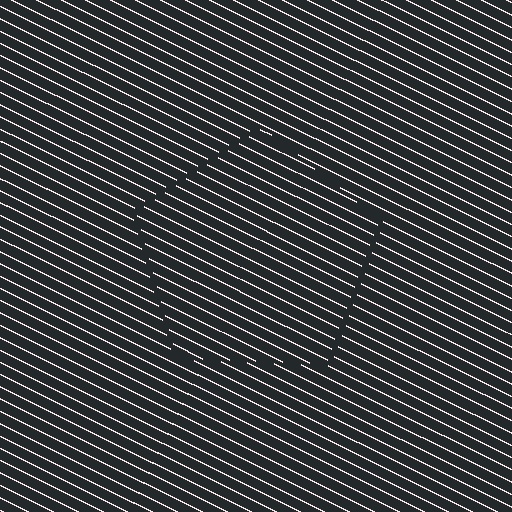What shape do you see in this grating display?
An illusory pentagon. The interior of the shape contains the same grating, shifted by half a period — the contour is defined by the phase discontinuity where line-ends from the inner and outer gratings abut.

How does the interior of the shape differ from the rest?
The interior of the shape contains the same grating, shifted by half a period — the contour is defined by the phase discontinuity where line-ends from the inner and outer gratings abut.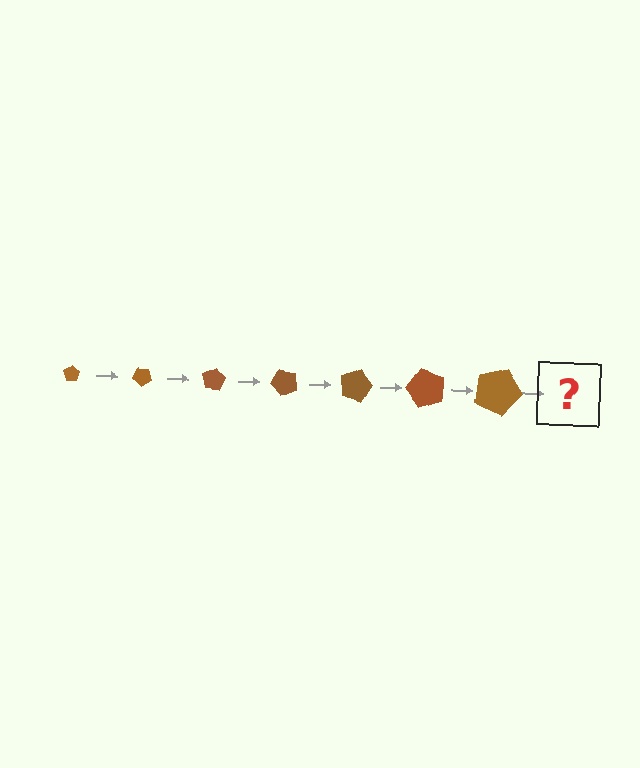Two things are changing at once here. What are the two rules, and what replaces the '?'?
The two rules are that the pentagon grows larger each step and it rotates 40 degrees each step. The '?' should be a pentagon, larger than the previous one and rotated 280 degrees from the start.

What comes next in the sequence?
The next element should be a pentagon, larger than the previous one and rotated 280 degrees from the start.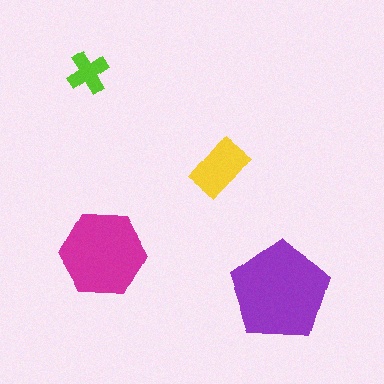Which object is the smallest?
The lime cross.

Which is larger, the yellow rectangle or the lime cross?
The yellow rectangle.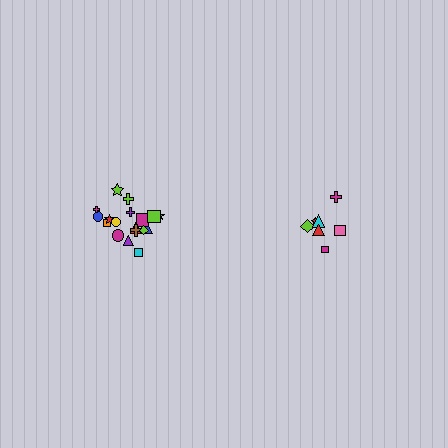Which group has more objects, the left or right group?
The left group.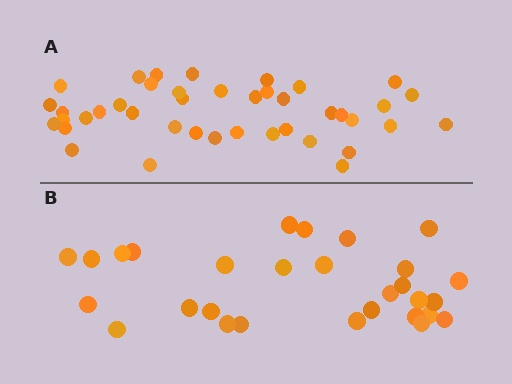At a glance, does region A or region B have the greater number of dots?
Region A (the top region) has more dots.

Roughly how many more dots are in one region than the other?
Region A has roughly 12 or so more dots than region B.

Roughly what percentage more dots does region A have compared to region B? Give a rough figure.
About 40% more.